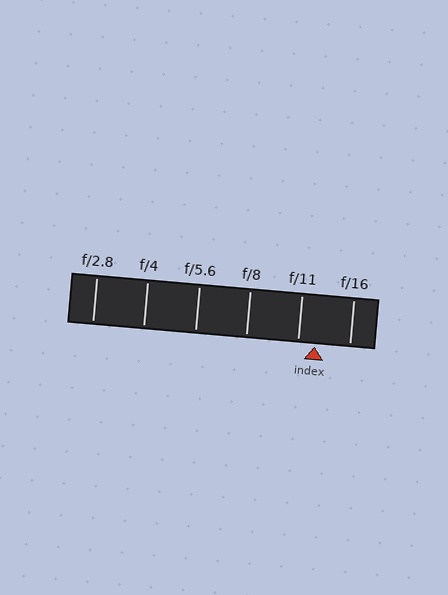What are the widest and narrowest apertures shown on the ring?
The widest aperture shown is f/2.8 and the narrowest is f/16.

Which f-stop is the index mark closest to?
The index mark is closest to f/11.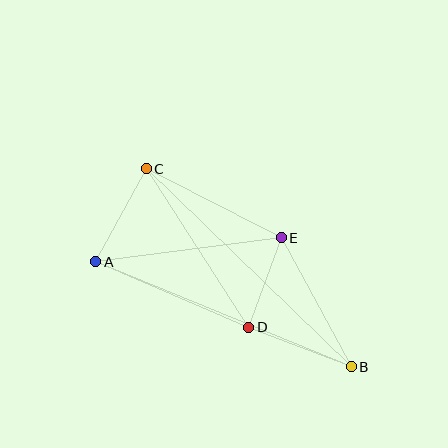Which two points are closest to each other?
Points D and E are closest to each other.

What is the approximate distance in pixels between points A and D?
The distance between A and D is approximately 167 pixels.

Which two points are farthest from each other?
Points B and C are farthest from each other.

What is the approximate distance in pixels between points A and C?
The distance between A and C is approximately 106 pixels.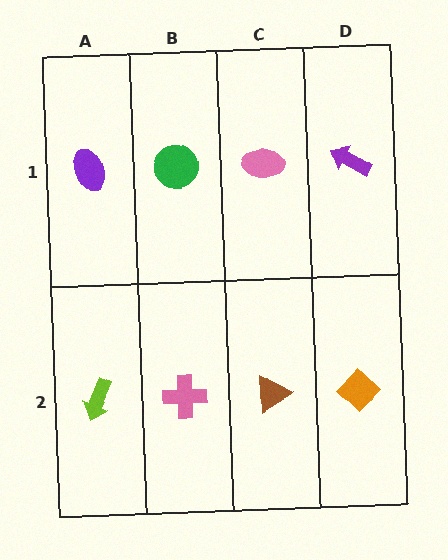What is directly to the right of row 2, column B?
A brown triangle.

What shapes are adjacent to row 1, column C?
A brown triangle (row 2, column C), a green circle (row 1, column B), a purple arrow (row 1, column D).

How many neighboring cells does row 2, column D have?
2.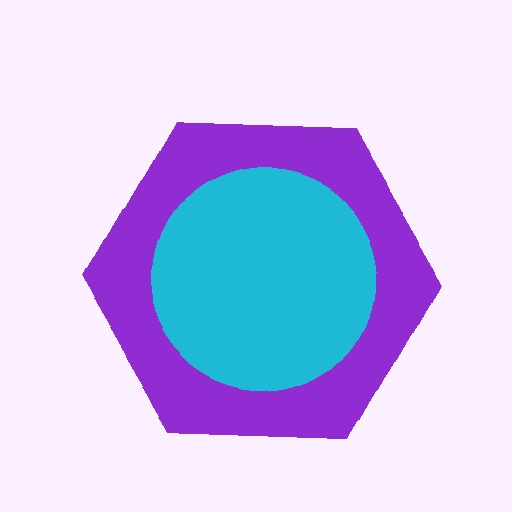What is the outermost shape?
The purple hexagon.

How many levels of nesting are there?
2.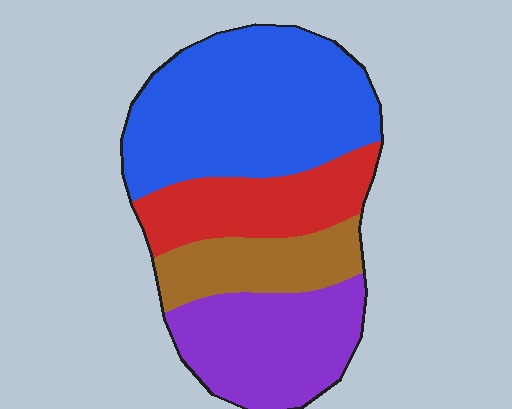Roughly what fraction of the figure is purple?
Purple takes up about one quarter (1/4) of the figure.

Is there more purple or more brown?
Purple.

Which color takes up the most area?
Blue, at roughly 40%.